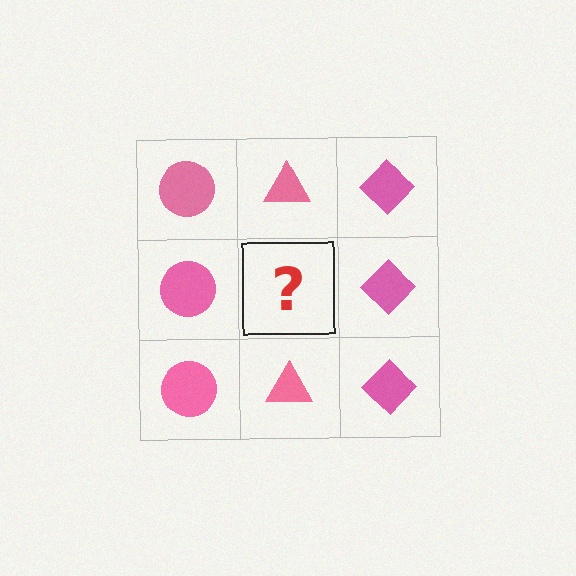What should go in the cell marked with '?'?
The missing cell should contain a pink triangle.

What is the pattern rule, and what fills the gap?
The rule is that each column has a consistent shape. The gap should be filled with a pink triangle.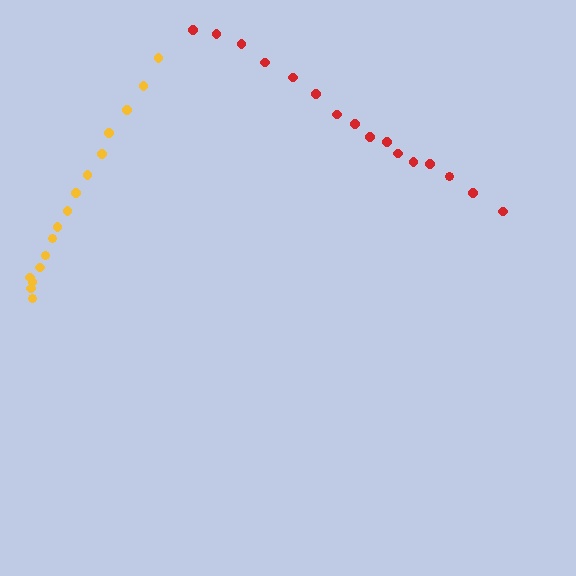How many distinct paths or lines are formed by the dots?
There are 2 distinct paths.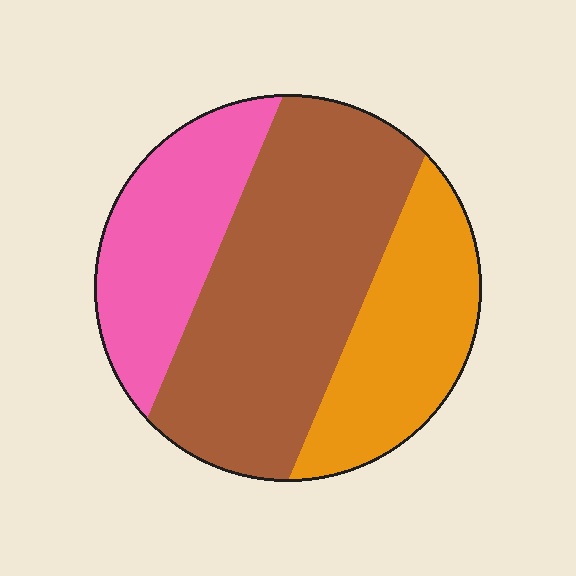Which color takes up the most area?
Brown, at roughly 50%.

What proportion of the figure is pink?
Pink covers 25% of the figure.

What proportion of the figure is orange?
Orange takes up about one quarter (1/4) of the figure.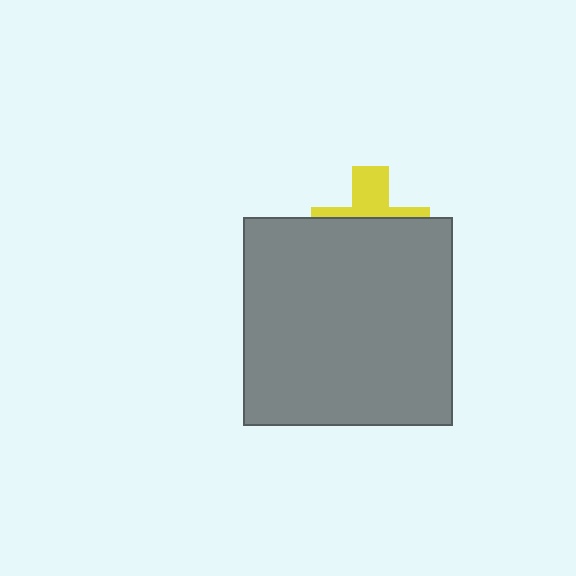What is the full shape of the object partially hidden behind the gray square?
The partially hidden object is a yellow cross.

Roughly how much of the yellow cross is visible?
A small part of it is visible (roughly 38%).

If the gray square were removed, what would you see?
You would see the complete yellow cross.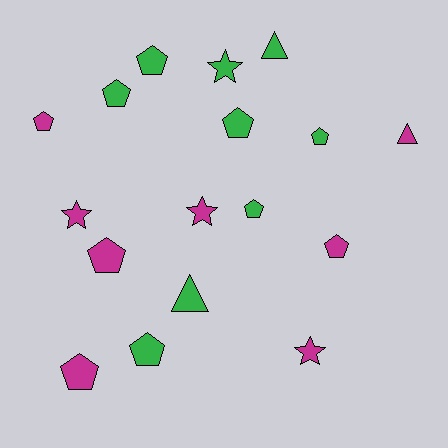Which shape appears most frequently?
Pentagon, with 10 objects.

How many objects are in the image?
There are 17 objects.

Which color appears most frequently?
Green, with 9 objects.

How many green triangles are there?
There are 2 green triangles.